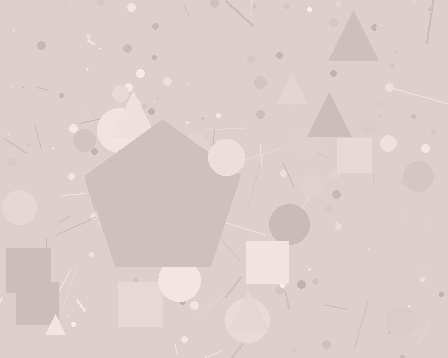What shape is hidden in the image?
A pentagon is hidden in the image.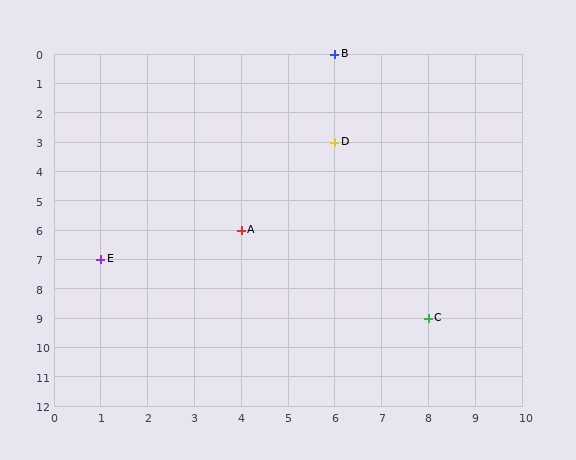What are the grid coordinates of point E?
Point E is at grid coordinates (1, 7).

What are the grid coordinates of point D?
Point D is at grid coordinates (6, 3).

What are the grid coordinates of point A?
Point A is at grid coordinates (4, 6).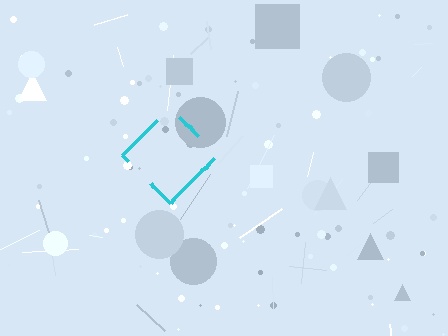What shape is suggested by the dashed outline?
The dashed outline suggests a diamond.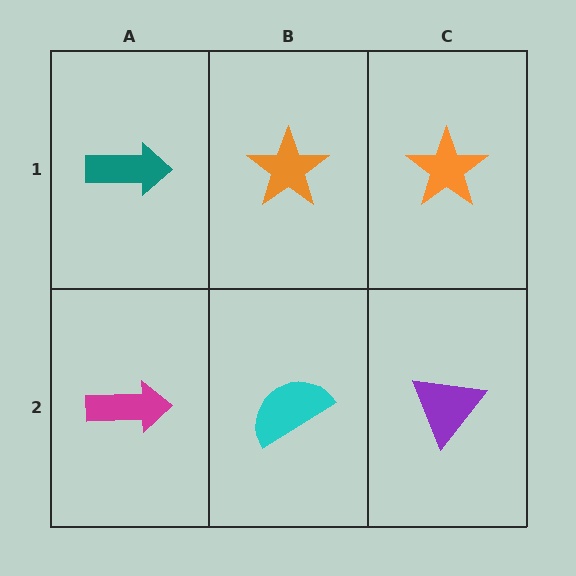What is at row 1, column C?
An orange star.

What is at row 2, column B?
A cyan semicircle.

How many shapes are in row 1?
3 shapes.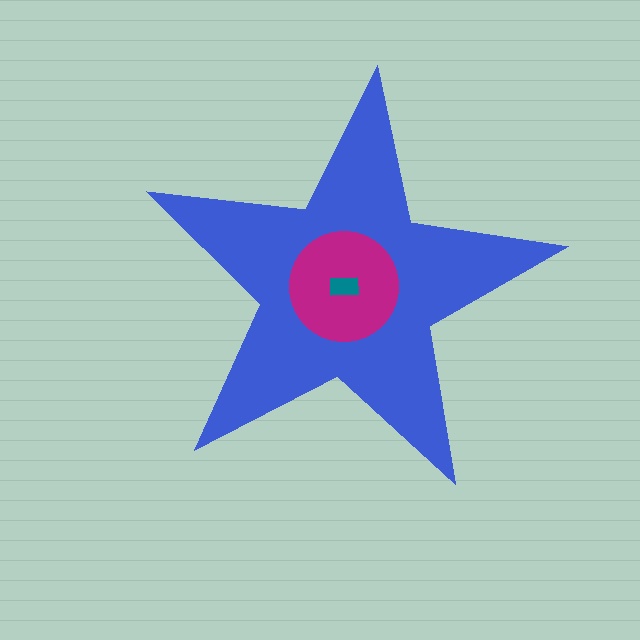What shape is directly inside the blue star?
The magenta circle.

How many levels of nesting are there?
3.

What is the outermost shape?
The blue star.